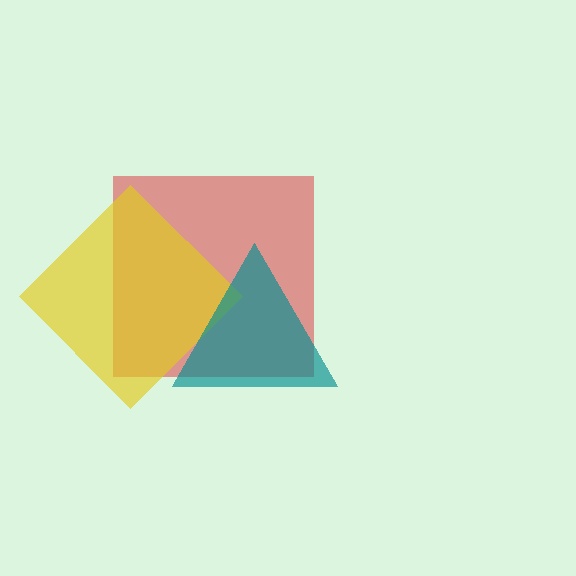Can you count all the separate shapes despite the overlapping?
Yes, there are 3 separate shapes.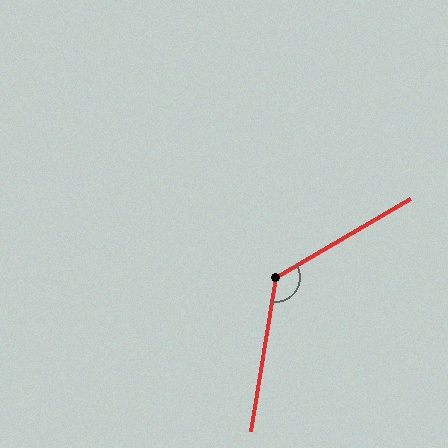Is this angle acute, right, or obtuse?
It is obtuse.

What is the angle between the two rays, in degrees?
Approximately 130 degrees.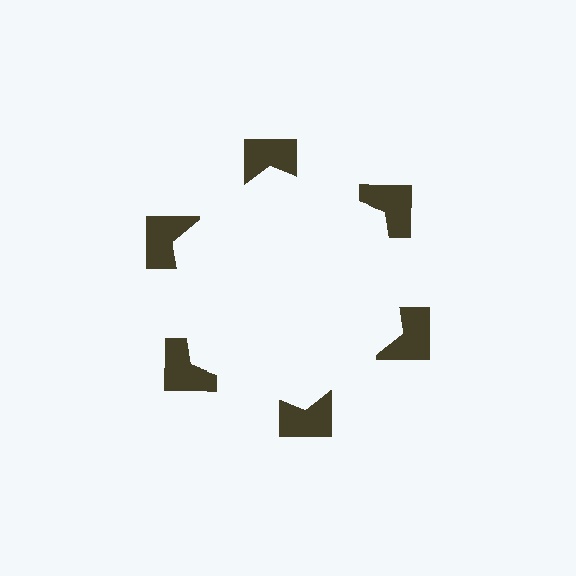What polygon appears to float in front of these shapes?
An illusory hexagon — its edges are inferred from the aligned wedge cuts in the notched squares, not physically drawn.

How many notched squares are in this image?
There are 6 — one at each vertex of the illusory hexagon.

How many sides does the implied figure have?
6 sides.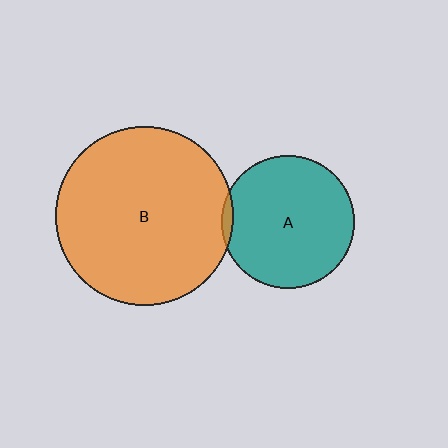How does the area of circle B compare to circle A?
Approximately 1.8 times.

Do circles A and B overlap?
Yes.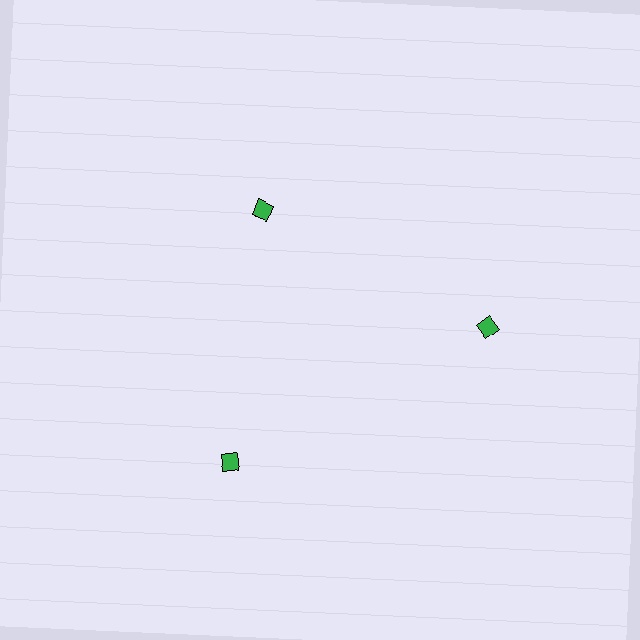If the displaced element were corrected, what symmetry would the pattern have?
It would have 3-fold rotational symmetry — the pattern would map onto itself every 120 degrees.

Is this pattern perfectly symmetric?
No. The 3 green diamonds are arranged in a ring, but one element near the 11 o'clock position is pulled inward toward the center, breaking the 3-fold rotational symmetry.